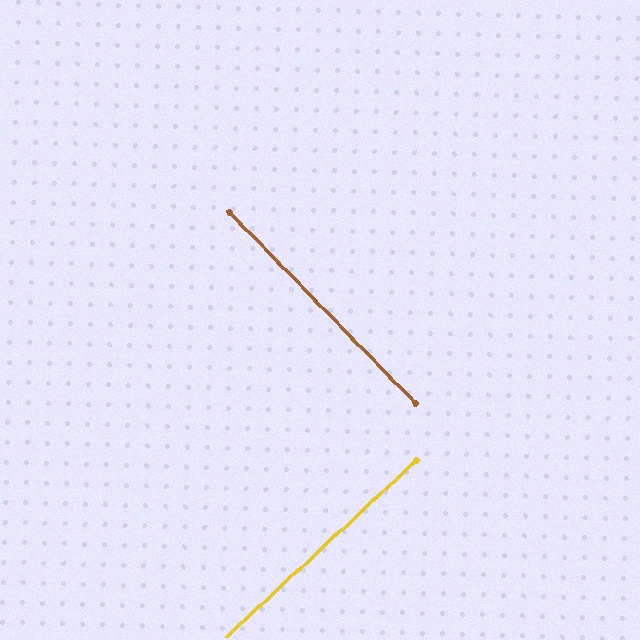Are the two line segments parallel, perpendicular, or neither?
Perpendicular — they meet at approximately 89°.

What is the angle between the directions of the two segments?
Approximately 89 degrees.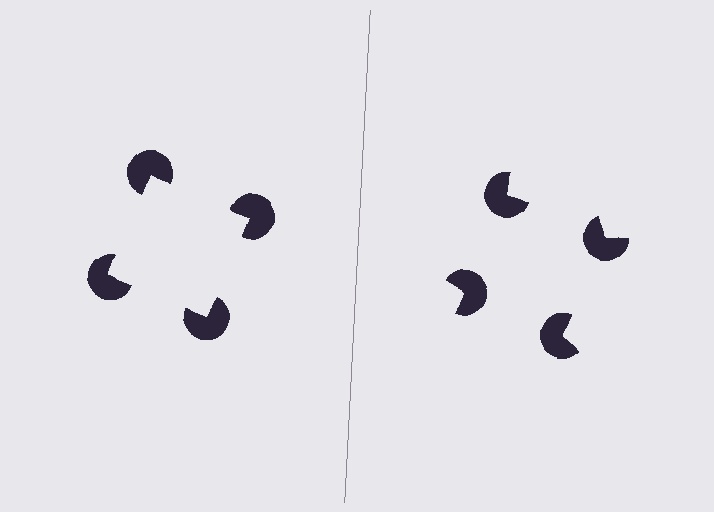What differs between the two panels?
The pac-man discs are positioned identically on both sides; only the wedge orientations differ. On the left they align to a square; on the right they are misaligned.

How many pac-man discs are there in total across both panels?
8 — 4 on each side.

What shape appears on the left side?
An illusory square.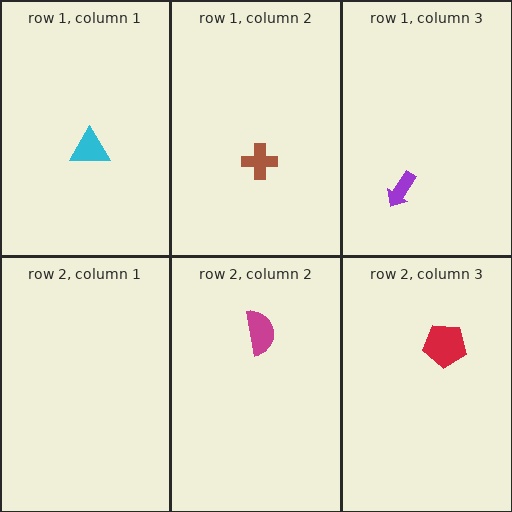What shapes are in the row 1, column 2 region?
The brown cross.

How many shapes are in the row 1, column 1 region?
1.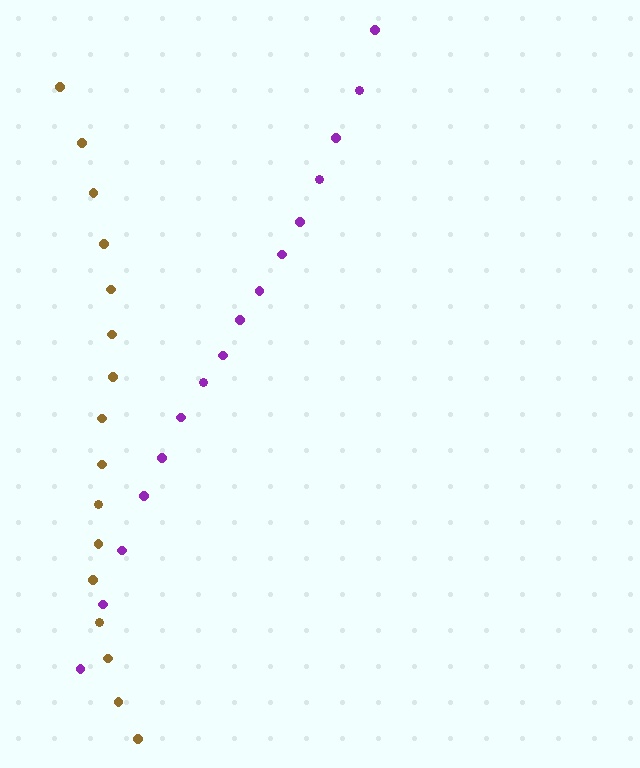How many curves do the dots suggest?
There are 2 distinct paths.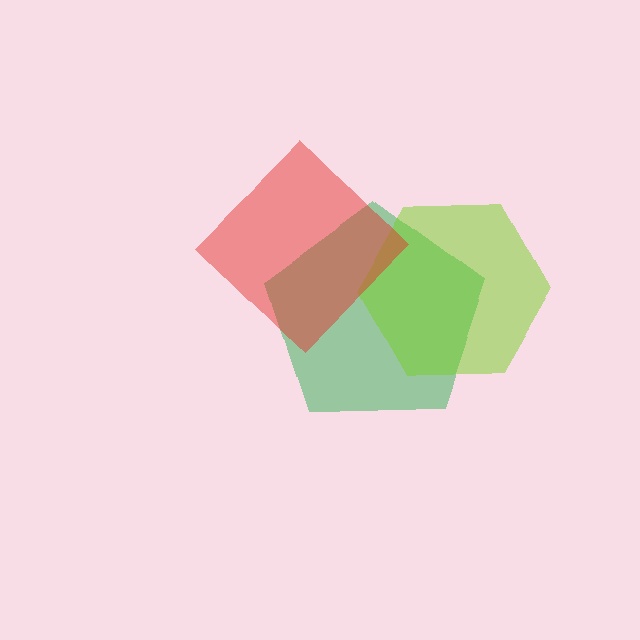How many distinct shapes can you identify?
There are 3 distinct shapes: a green pentagon, a lime hexagon, a red diamond.